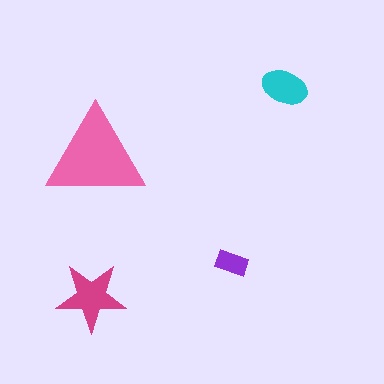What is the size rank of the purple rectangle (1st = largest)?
4th.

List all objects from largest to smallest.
The pink triangle, the magenta star, the cyan ellipse, the purple rectangle.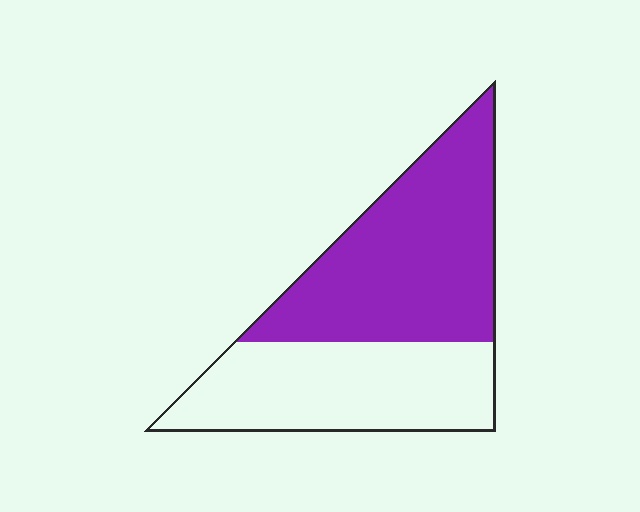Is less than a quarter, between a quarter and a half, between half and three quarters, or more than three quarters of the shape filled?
Between half and three quarters.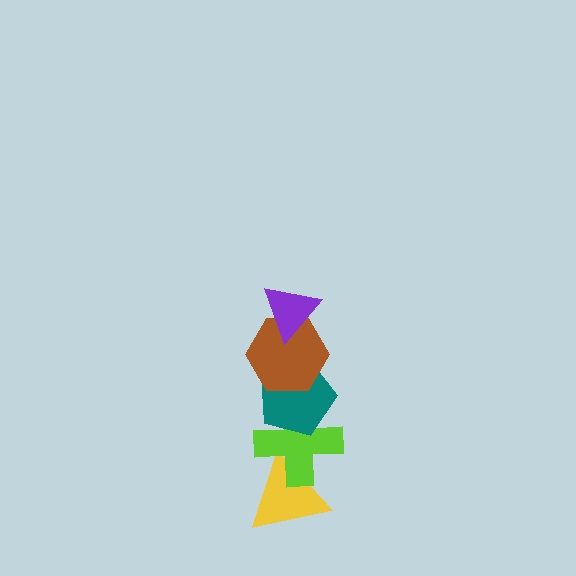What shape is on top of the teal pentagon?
The brown hexagon is on top of the teal pentagon.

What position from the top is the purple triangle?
The purple triangle is 1st from the top.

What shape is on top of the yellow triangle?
The lime cross is on top of the yellow triangle.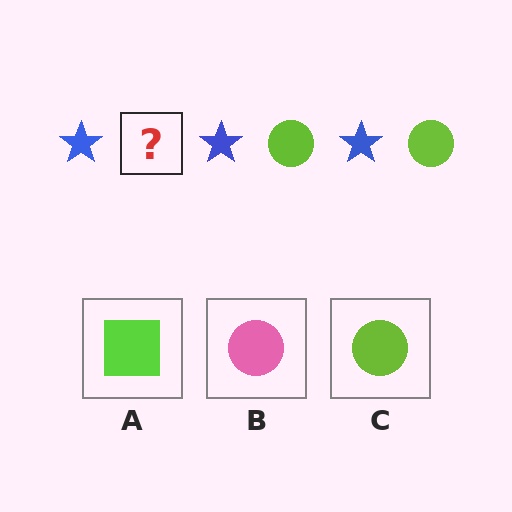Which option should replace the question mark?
Option C.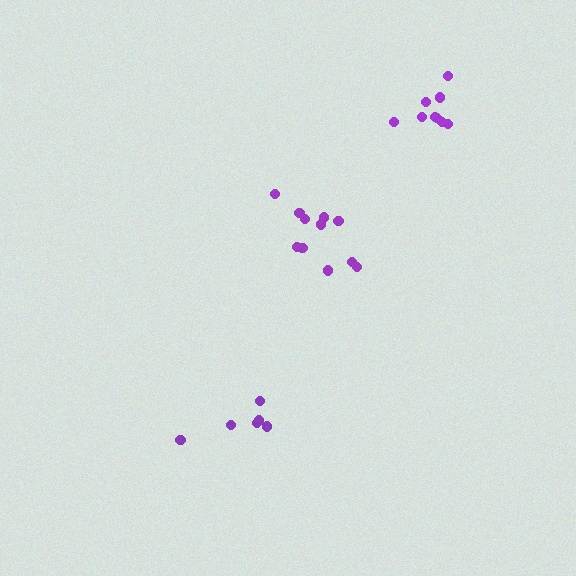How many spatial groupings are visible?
There are 3 spatial groupings.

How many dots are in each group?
Group 1: 11 dots, Group 2: 6 dots, Group 3: 9 dots (26 total).